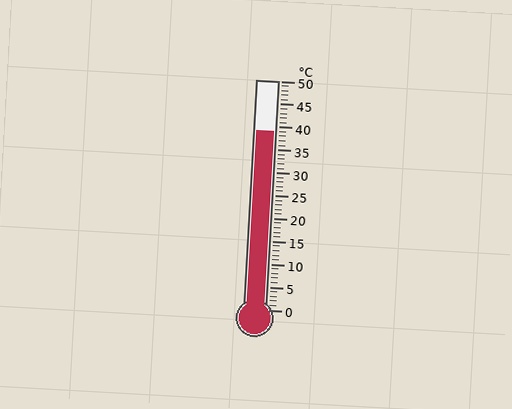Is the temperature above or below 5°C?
The temperature is above 5°C.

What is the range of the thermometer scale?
The thermometer scale ranges from 0°C to 50°C.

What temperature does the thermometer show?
The thermometer shows approximately 39°C.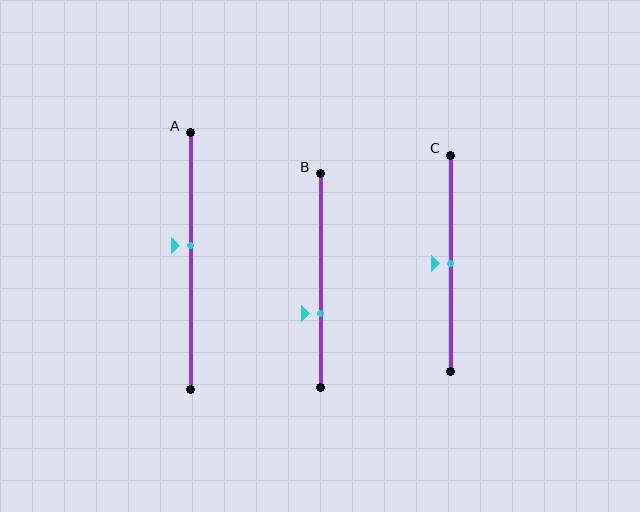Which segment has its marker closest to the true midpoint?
Segment C has its marker closest to the true midpoint.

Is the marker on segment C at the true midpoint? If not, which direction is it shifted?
Yes, the marker on segment C is at the true midpoint.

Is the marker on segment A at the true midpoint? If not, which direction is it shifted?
No, the marker on segment A is shifted upward by about 6% of the segment length.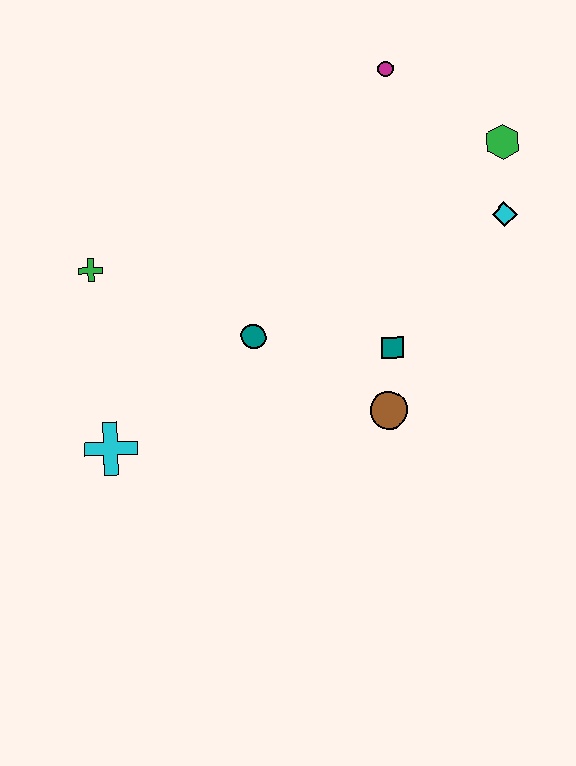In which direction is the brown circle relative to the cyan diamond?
The brown circle is below the cyan diamond.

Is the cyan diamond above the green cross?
Yes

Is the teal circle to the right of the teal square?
No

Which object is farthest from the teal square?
The green cross is farthest from the teal square.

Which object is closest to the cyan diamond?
The green hexagon is closest to the cyan diamond.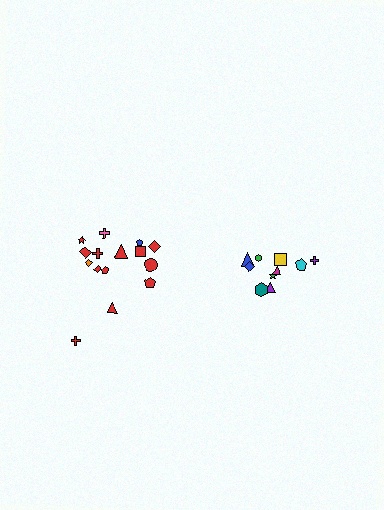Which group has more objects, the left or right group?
The left group.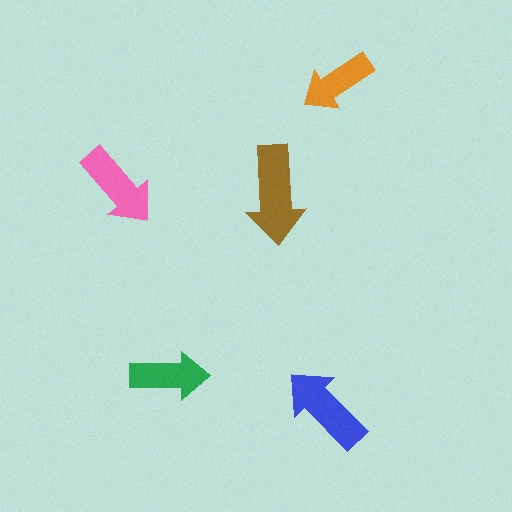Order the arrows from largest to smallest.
the brown one, the blue one, the pink one, the green one, the orange one.